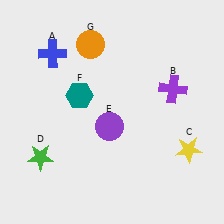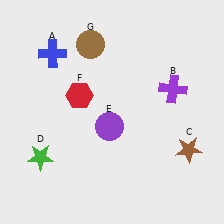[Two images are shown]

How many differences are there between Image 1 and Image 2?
There are 3 differences between the two images.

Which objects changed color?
C changed from yellow to brown. F changed from teal to red. G changed from orange to brown.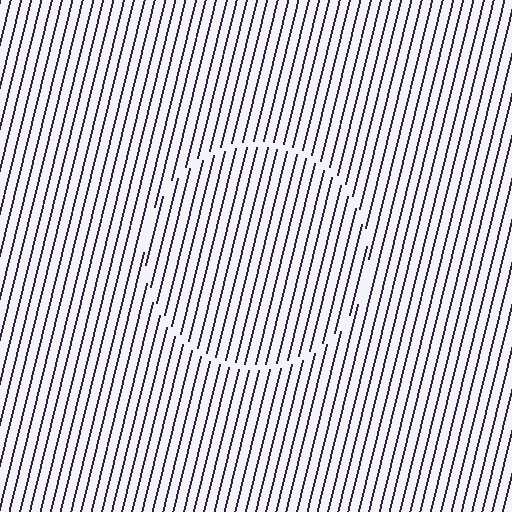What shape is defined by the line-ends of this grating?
An illusory circle. The interior of the shape contains the same grating, shifted by half a period — the contour is defined by the phase discontinuity where line-ends from the inner and outer gratings abut.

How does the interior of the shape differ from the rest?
The interior of the shape contains the same grating, shifted by half a period — the contour is defined by the phase discontinuity where line-ends from the inner and outer gratings abut.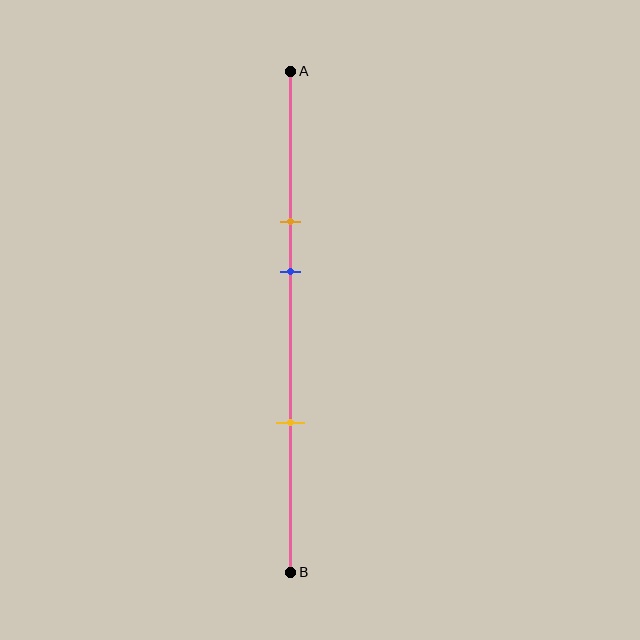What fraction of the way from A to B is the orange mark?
The orange mark is approximately 30% (0.3) of the way from A to B.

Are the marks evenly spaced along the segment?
No, the marks are not evenly spaced.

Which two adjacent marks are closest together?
The orange and blue marks are the closest adjacent pair.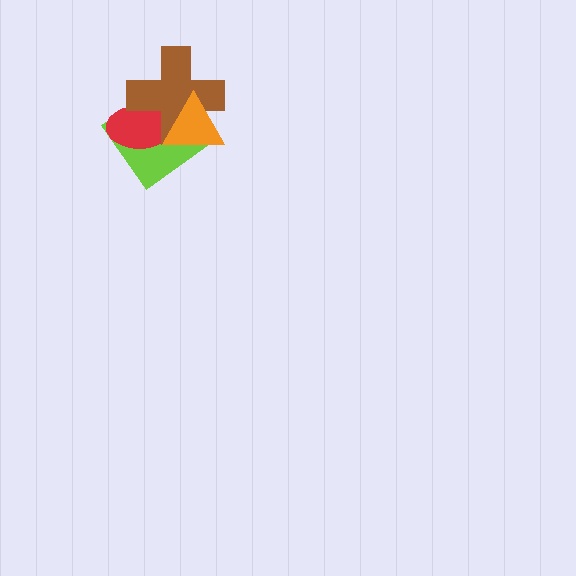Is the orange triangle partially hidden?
No, no other shape covers it.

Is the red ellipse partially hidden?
Yes, it is partially covered by another shape.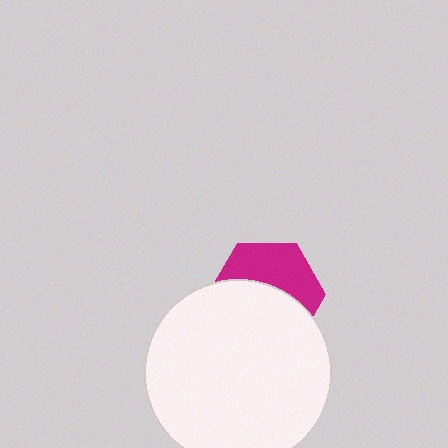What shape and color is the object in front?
The object in front is a white circle.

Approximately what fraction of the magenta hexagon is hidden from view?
Roughly 56% of the magenta hexagon is hidden behind the white circle.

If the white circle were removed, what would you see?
You would see the complete magenta hexagon.